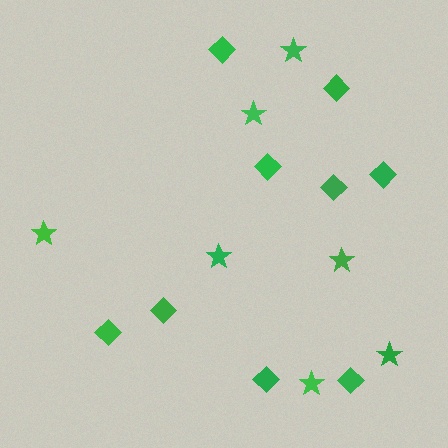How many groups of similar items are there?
There are 2 groups: one group of stars (7) and one group of diamonds (9).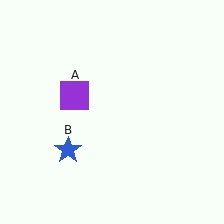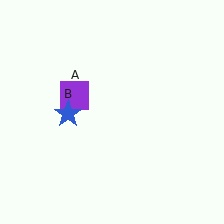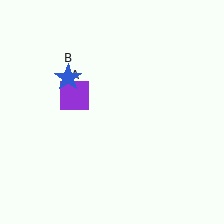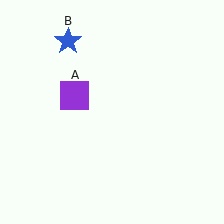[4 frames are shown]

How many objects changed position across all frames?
1 object changed position: blue star (object B).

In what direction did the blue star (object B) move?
The blue star (object B) moved up.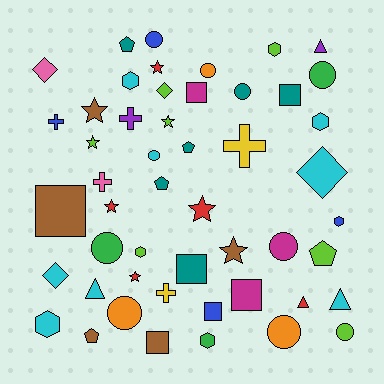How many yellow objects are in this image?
There are 2 yellow objects.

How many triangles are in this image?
There are 4 triangles.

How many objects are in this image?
There are 50 objects.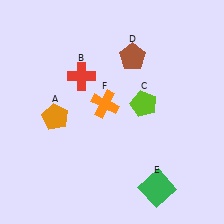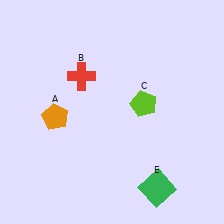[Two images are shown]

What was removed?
The brown pentagon (D), the orange cross (F) were removed in Image 2.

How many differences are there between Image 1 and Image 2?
There are 2 differences between the two images.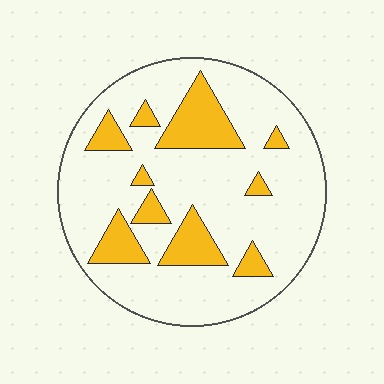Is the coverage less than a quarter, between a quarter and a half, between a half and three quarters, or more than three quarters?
Less than a quarter.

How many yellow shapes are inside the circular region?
10.